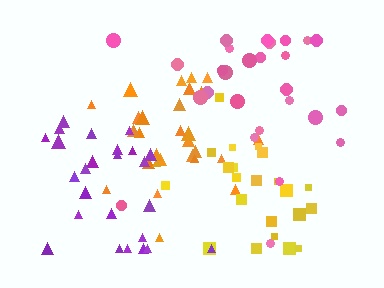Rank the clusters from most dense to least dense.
orange, yellow, purple, pink.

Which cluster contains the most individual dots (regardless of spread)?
Orange (28).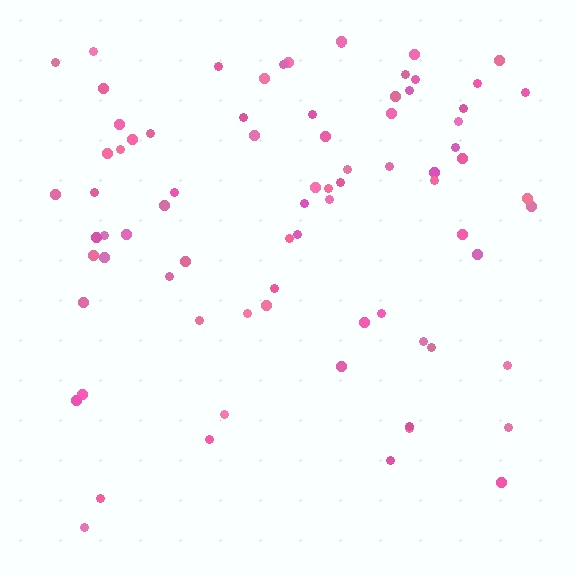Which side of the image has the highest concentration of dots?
The top.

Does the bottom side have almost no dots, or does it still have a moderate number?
Still a moderate number, just noticeably fewer than the top.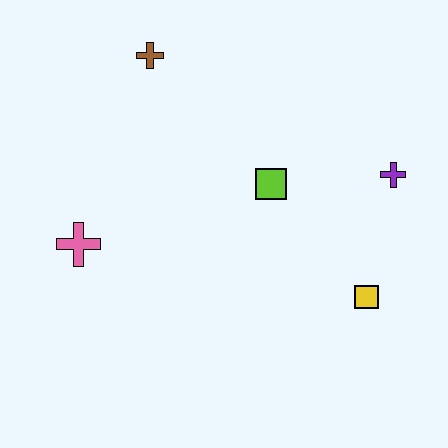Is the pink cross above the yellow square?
Yes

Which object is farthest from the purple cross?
The pink cross is farthest from the purple cross.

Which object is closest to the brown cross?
The lime square is closest to the brown cross.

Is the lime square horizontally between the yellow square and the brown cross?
Yes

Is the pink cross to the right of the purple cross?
No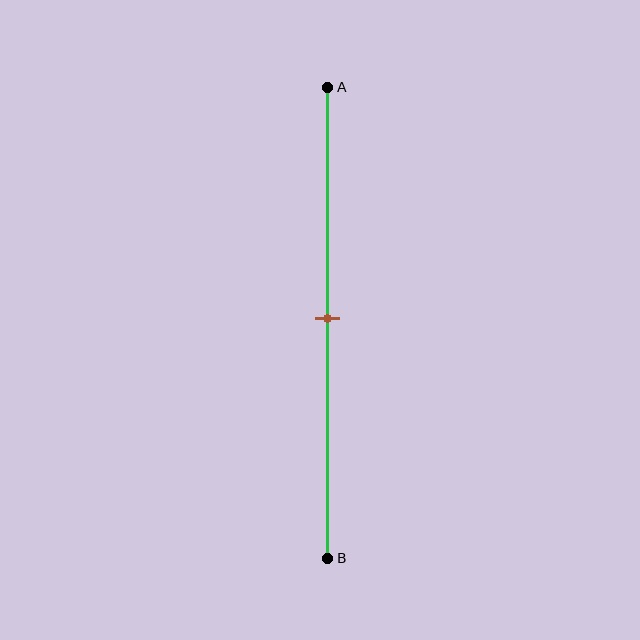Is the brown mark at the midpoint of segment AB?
Yes, the mark is approximately at the midpoint.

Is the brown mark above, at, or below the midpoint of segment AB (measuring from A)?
The brown mark is approximately at the midpoint of segment AB.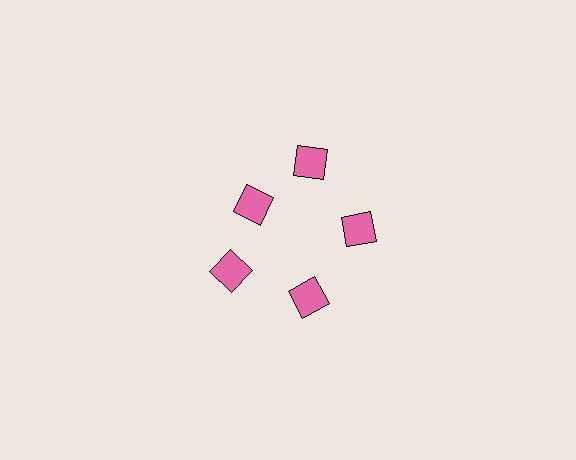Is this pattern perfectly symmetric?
No. The 5 pink squares are arranged in a ring, but one element near the 10 o'clock position is pulled inward toward the center, breaking the 5-fold rotational symmetry.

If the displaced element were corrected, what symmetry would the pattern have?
It would have 5-fold rotational symmetry — the pattern would map onto itself every 72 degrees.